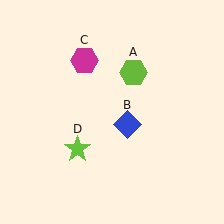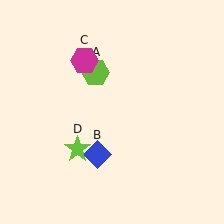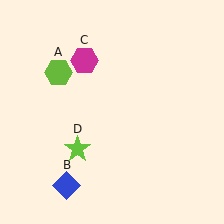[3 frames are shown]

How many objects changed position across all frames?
2 objects changed position: lime hexagon (object A), blue diamond (object B).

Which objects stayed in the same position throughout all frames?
Magenta hexagon (object C) and lime star (object D) remained stationary.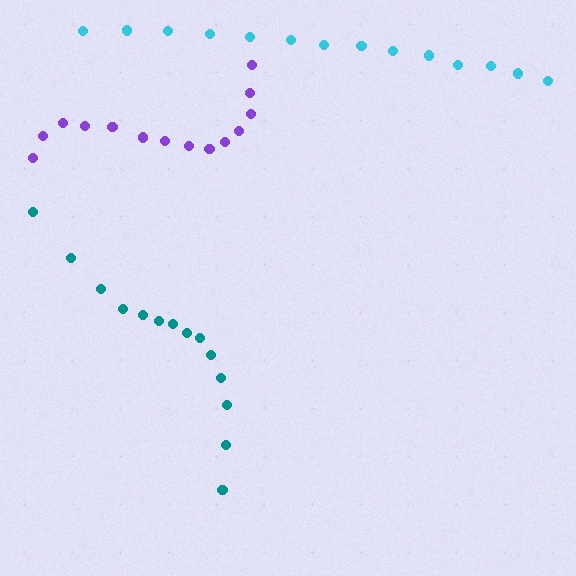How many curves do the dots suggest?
There are 3 distinct paths.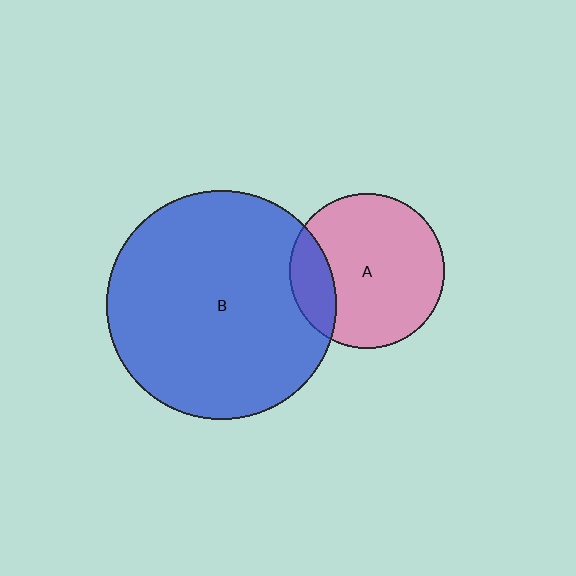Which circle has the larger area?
Circle B (blue).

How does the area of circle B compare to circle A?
Approximately 2.2 times.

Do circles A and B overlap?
Yes.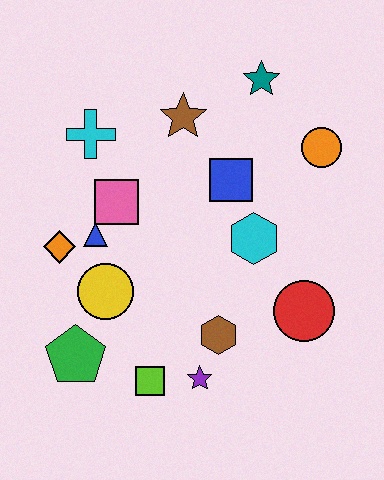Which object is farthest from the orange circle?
The green pentagon is farthest from the orange circle.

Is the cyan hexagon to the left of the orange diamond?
No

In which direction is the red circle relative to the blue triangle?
The red circle is to the right of the blue triangle.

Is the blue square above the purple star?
Yes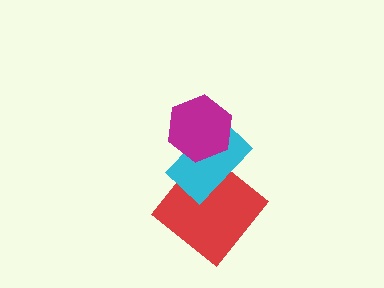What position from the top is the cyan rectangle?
The cyan rectangle is 2nd from the top.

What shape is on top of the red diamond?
The cyan rectangle is on top of the red diamond.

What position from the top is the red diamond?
The red diamond is 3rd from the top.